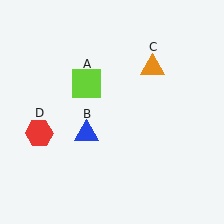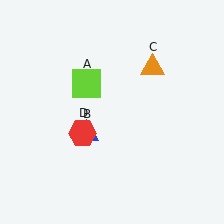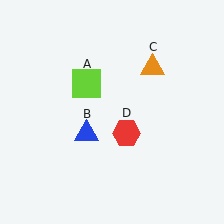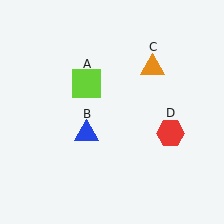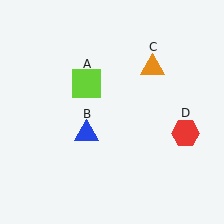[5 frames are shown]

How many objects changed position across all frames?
1 object changed position: red hexagon (object D).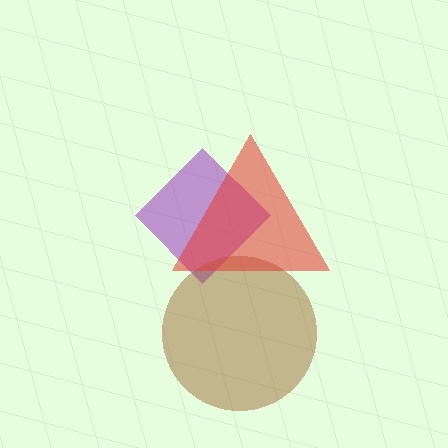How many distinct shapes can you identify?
There are 3 distinct shapes: a purple diamond, a brown circle, a red triangle.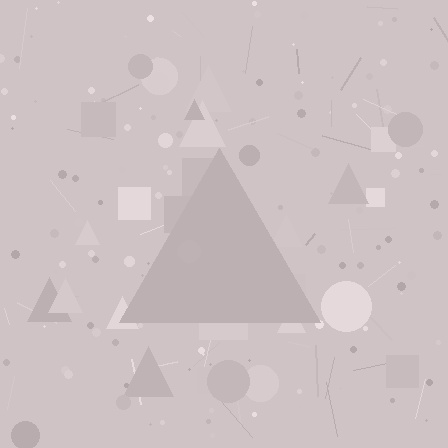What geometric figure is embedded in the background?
A triangle is embedded in the background.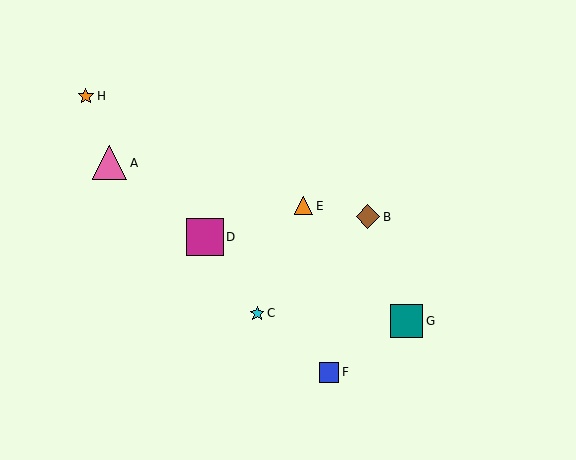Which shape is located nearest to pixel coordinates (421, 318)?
The teal square (labeled G) at (407, 321) is nearest to that location.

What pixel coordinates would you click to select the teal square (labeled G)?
Click at (407, 321) to select the teal square G.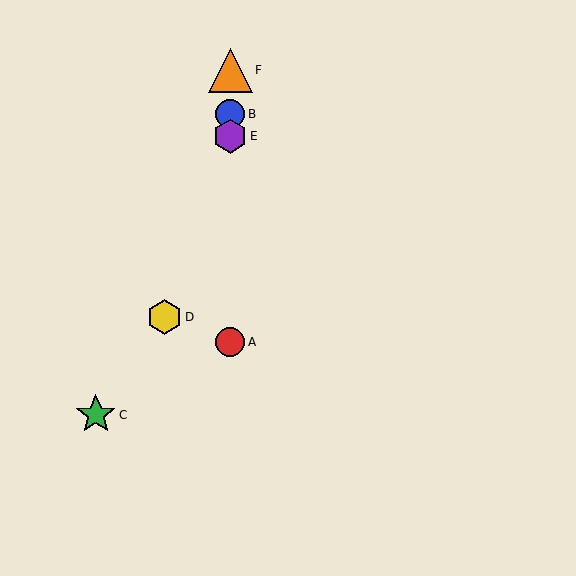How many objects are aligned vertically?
4 objects (A, B, E, F) are aligned vertically.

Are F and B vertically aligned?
Yes, both are at x≈230.